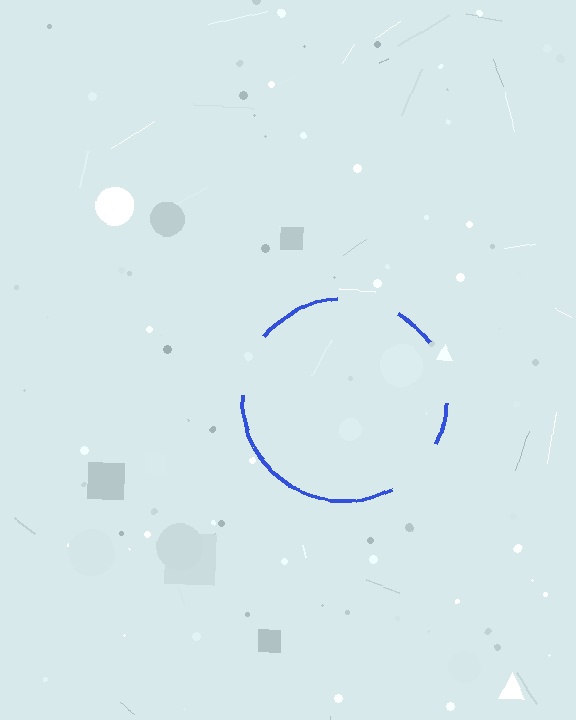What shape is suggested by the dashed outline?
The dashed outline suggests a circle.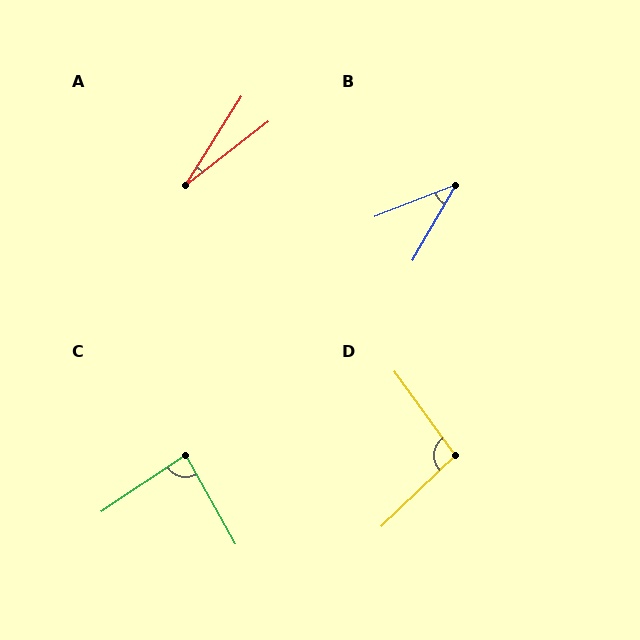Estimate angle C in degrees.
Approximately 86 degrees.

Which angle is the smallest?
A, at approximately 20 degrees.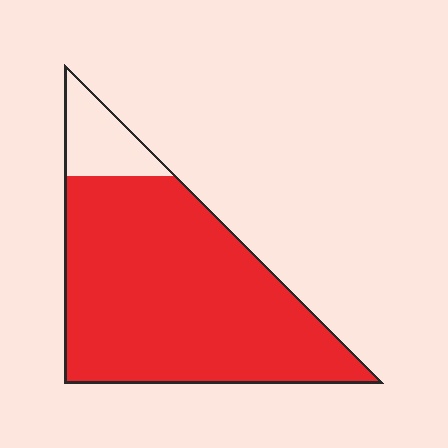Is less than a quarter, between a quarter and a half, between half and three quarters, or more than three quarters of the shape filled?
More than three quarters.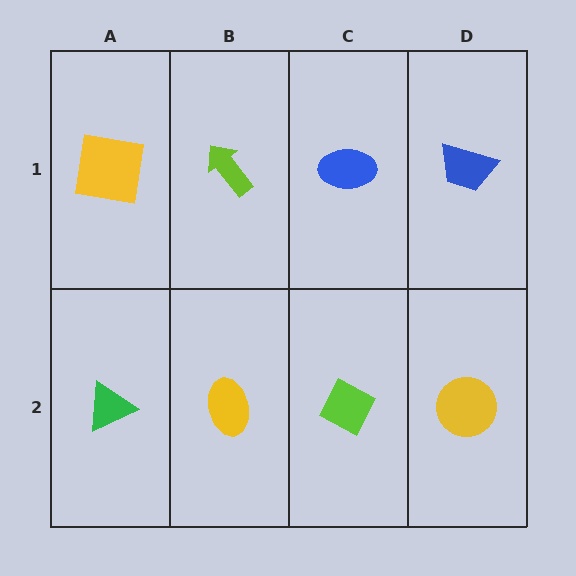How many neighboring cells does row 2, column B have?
3.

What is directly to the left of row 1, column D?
A blue ellipse.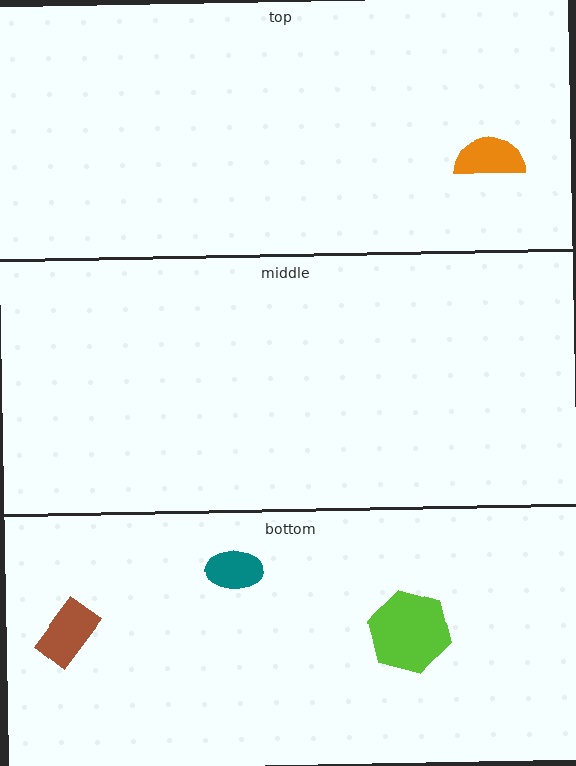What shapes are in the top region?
The orange semicircle.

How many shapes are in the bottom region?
3.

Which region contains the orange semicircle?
The top region.